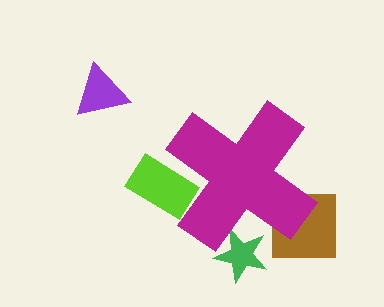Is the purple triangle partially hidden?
No, the purple triangle is fully visible.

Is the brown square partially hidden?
Yes, the brown square is partially hidden behind the magenta cross.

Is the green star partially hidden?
Yes, the green star is partially hidden behind the magenta cross.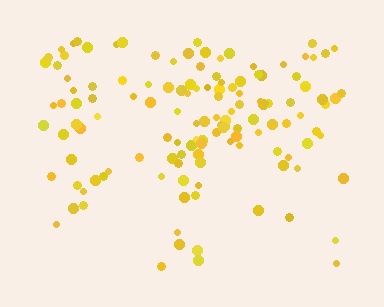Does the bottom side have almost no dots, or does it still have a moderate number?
Still a moderate number, just noticeably fewer than the top.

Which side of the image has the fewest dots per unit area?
The bottom.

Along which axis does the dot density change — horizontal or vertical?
Vertical.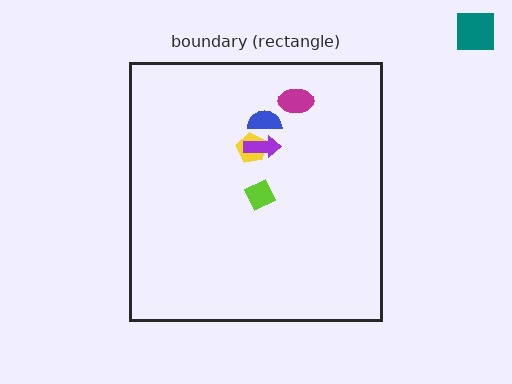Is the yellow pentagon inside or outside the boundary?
Inside.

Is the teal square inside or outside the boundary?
Outside.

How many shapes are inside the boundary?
5 inside, 1 outside.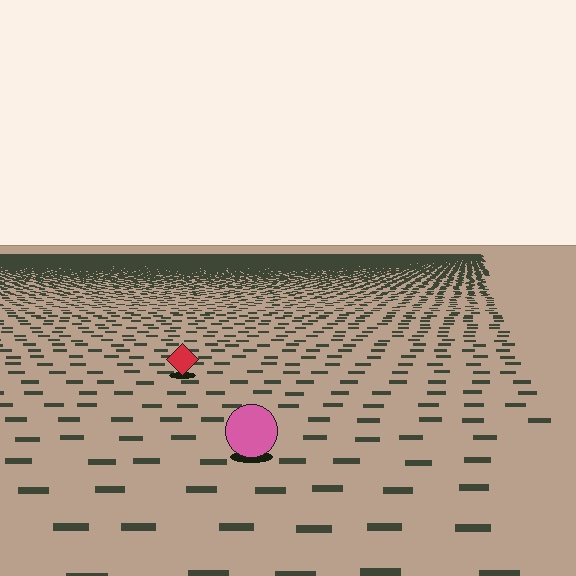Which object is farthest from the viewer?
The red diamond is farthest from the viewer. It appears smaller and the ground texture around it is denser.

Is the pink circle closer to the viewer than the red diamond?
Yes. The pink circle is closer — you can tell from the texture gradient: the ground texture is coarser near it.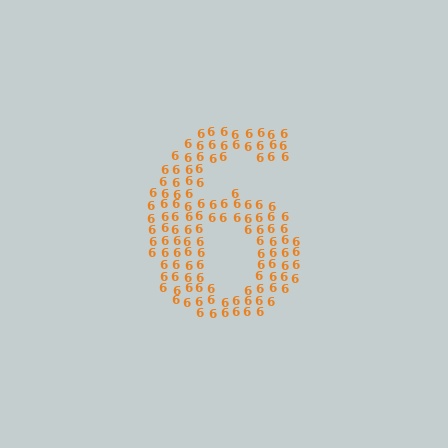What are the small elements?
The small elements are digit 6's.